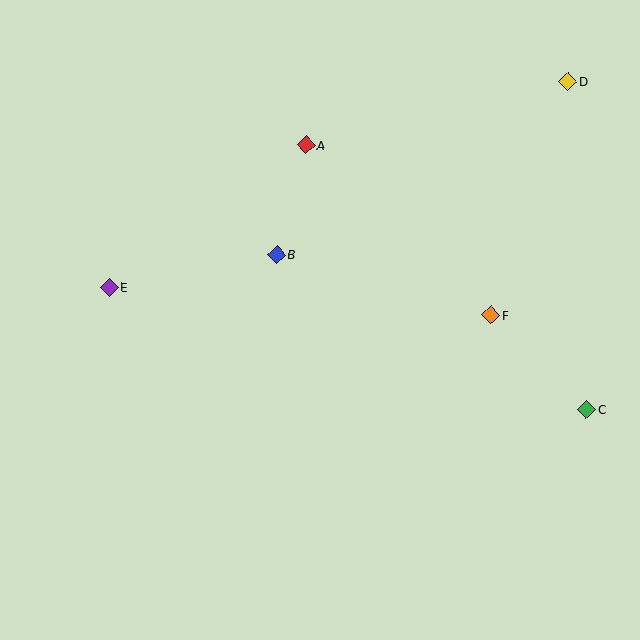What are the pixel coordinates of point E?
Point E is at (109, 287).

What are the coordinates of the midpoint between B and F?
The midpoint between B and F is at (384, 285).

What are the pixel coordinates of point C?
Point C is at (586, 409).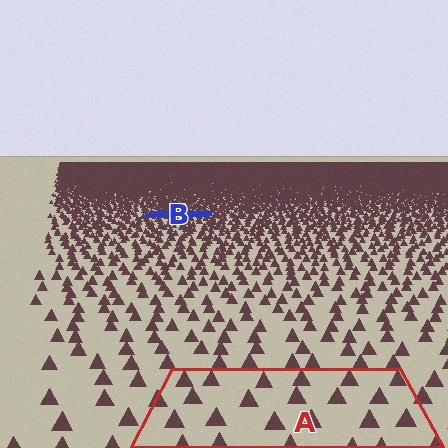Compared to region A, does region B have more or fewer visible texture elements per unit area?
Region B has more texture elements per unit area — they are packed more densely because it is farther away.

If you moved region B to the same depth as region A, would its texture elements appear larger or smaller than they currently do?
They would appear larger. At a closer depth, the same texture elements are projected at a bigger on-screen size.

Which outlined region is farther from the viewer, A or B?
Region B is farther from the viewer — the texture elements inside it appear smaller and more densely packed.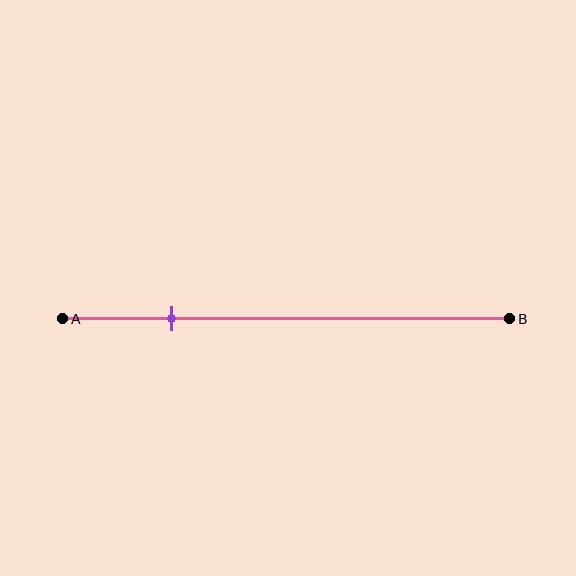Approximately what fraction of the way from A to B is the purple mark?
The purple mark is approximately 25% of the way from A to B.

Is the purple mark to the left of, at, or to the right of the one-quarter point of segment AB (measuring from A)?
The purple mark is approximately at the one-quarter point of segment AB.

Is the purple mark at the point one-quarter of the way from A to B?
Yes, the mark is approximately at the one-quarter point.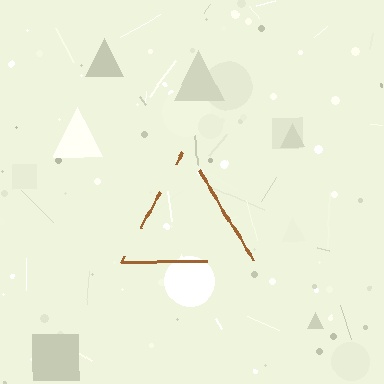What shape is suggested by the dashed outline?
The dashed outline suggests a triangle.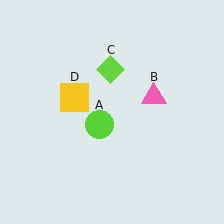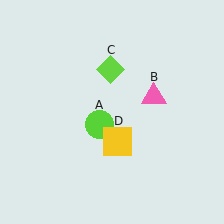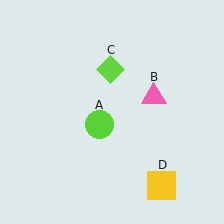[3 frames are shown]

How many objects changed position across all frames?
1 object changed position: yellow square (object D).